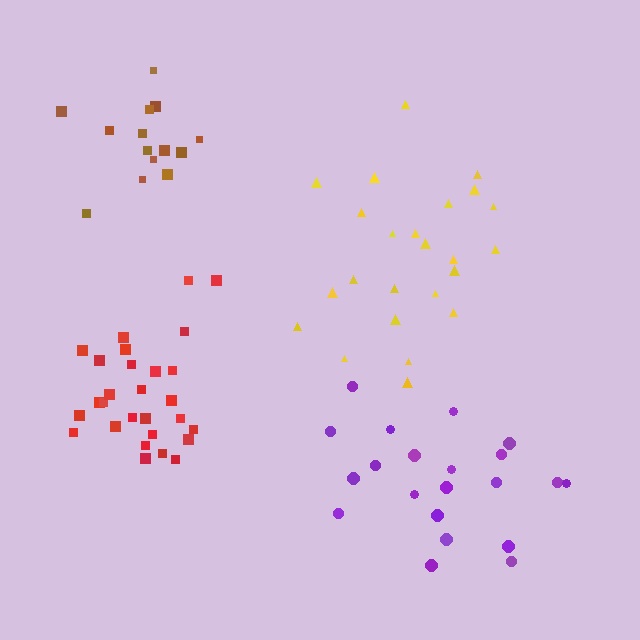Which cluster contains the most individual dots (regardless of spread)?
Red (28).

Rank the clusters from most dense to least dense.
brown, red, yellow, purple.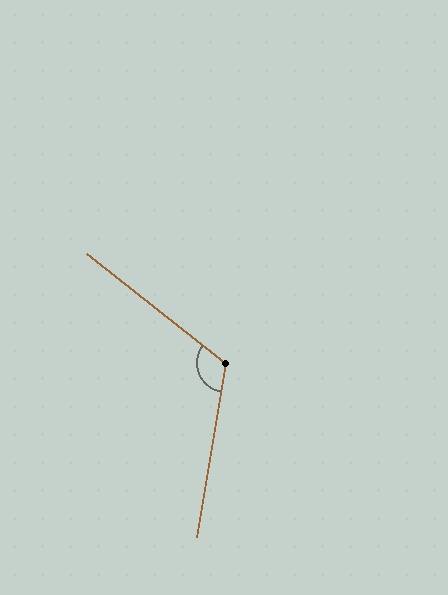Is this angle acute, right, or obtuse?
It is obtuse.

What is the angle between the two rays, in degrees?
Approximately 118 degrees.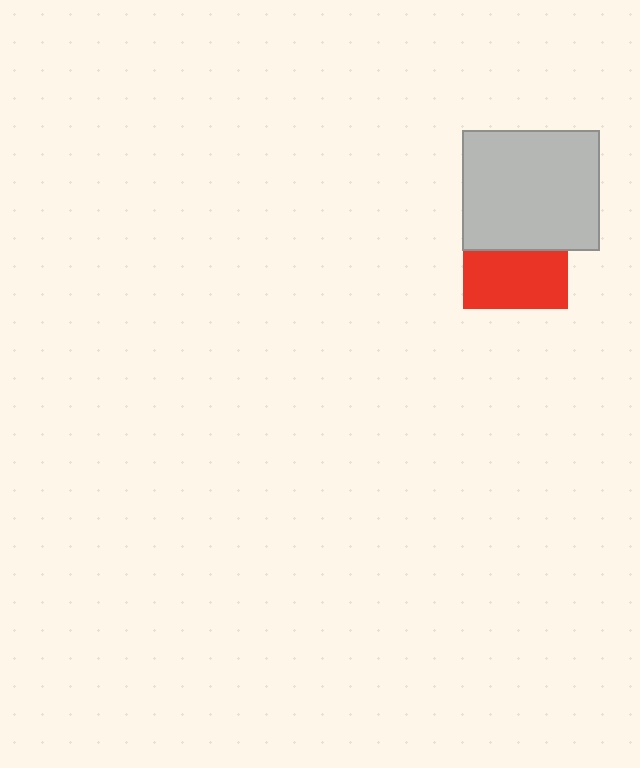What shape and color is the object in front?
The object in front is a light gray rectangle.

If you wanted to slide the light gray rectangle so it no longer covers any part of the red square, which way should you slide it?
Slide it up — that is the most direct way to separate the two shapes.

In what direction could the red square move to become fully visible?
The red square could move down. That would shift it out from behind the light gray rectangle entirely.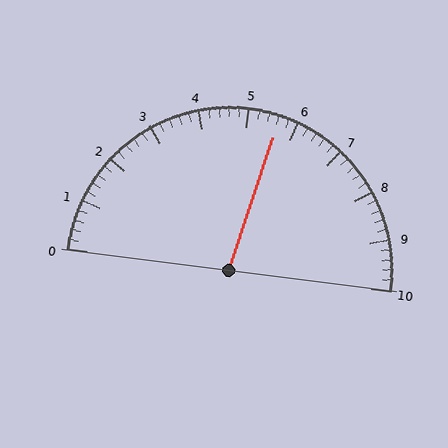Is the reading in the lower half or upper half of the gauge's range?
The reading is in the upper half of the range (0 to 10).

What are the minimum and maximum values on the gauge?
The gauge ranges from 0 to 10.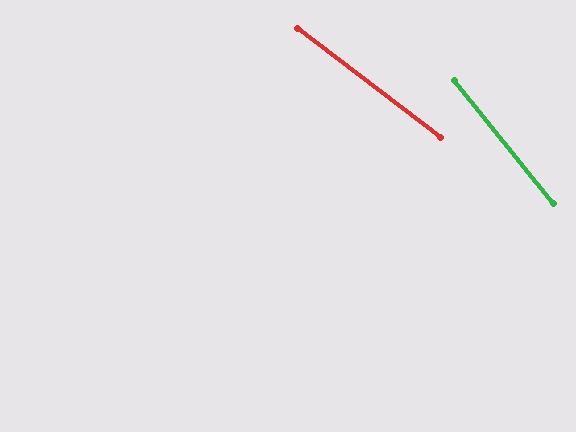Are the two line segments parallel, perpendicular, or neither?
Neither parallel nor perpendicular — they differ by about 14°.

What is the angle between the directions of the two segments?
Approximately 14 degrees.